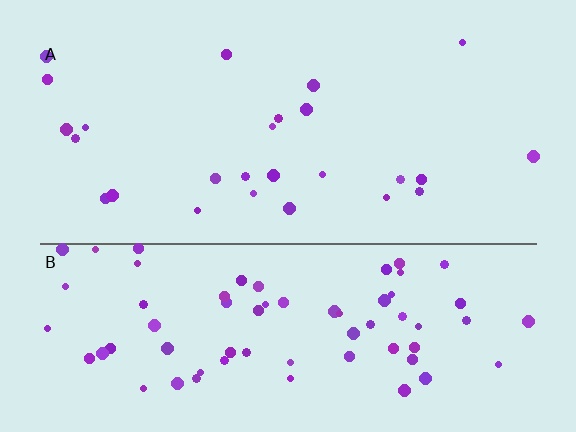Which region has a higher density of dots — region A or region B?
B (the bottom).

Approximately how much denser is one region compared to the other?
Approximately 2.8× — region B over region A.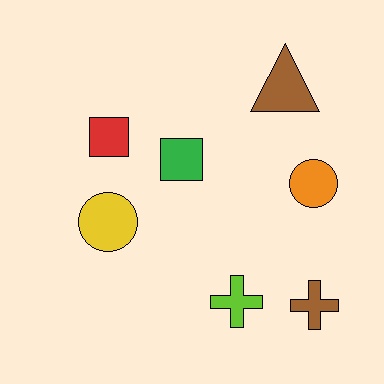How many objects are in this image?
There are 7 objects.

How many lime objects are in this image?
There is 1 lime object.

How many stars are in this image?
There are no stars.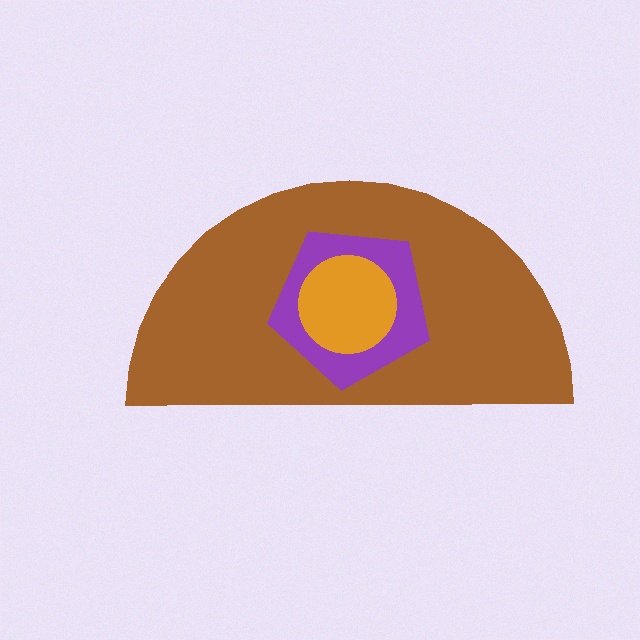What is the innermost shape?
The orange circle.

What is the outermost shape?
The brown semicircle.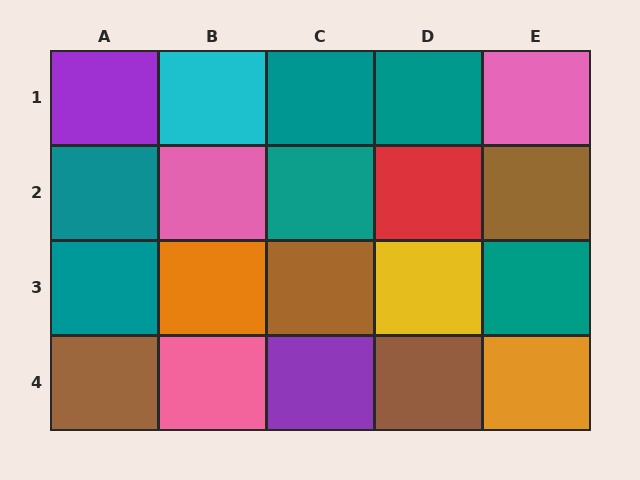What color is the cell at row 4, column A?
Brown.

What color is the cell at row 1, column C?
Teal.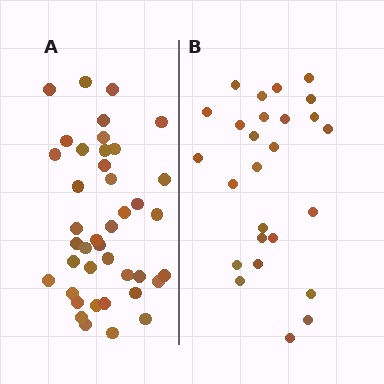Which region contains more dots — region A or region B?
Region A (the left region) has more dots.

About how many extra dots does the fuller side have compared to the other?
Region A has approximately 15 more dots than region B.